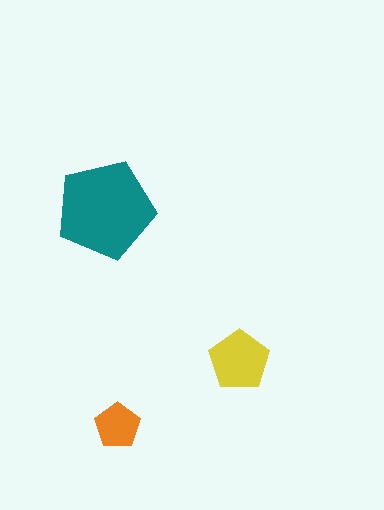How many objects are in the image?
There are 3 objects in the image.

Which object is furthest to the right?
The yellow pentagon is rightmost.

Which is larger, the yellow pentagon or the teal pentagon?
The teal one.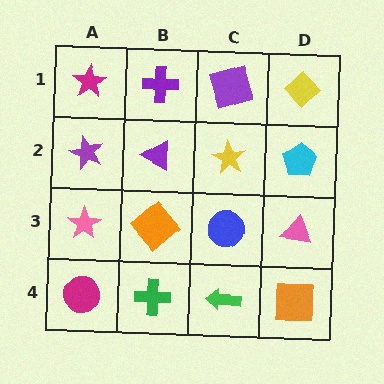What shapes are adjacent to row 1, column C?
A yellow star (row 2, column C), a purple cross (row 1, column B), a yellow diamond (row 1, column D).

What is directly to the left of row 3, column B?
A pink star.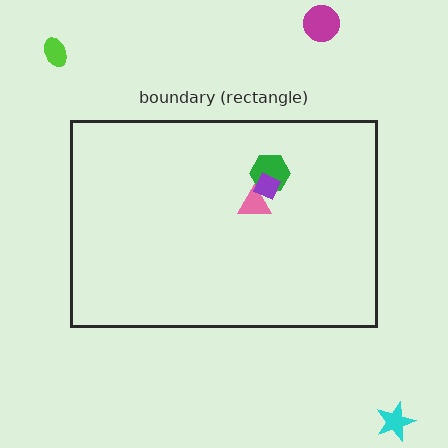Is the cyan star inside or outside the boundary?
Outside.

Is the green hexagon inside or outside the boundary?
Inside.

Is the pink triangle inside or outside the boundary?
Inside.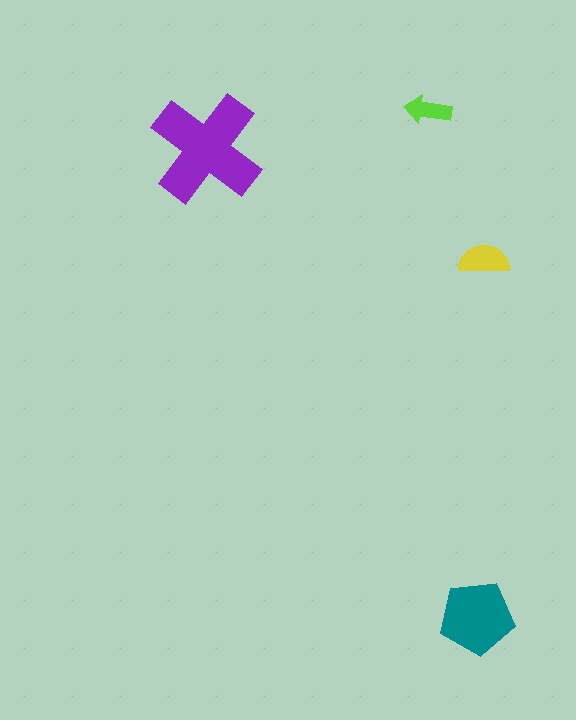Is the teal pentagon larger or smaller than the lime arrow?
Larger.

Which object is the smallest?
The lime arrow.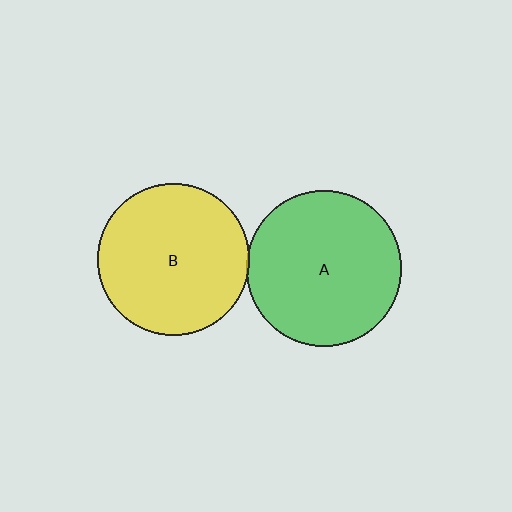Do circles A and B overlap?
Yes.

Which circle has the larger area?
Circle A (green).